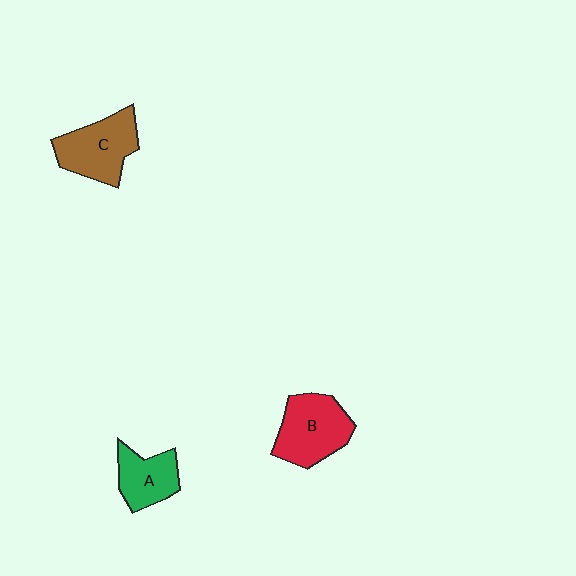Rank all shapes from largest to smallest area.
From largest to smallest: B (red), C (brown), A (green).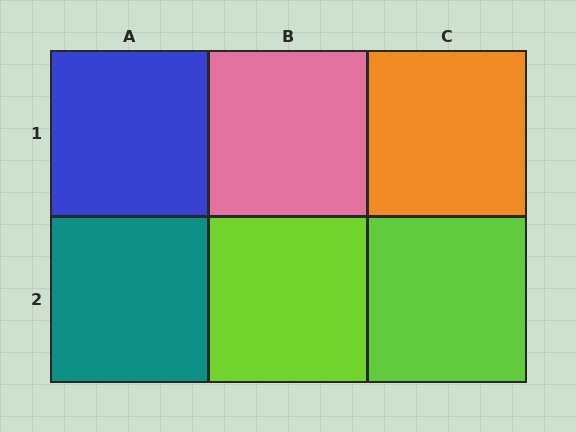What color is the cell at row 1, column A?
Blue.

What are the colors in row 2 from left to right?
Teal, lime, lime.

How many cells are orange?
1 cell is orange.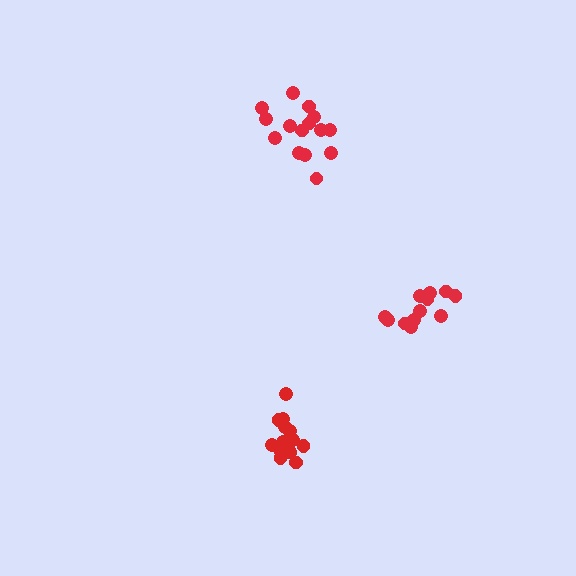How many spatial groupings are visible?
There are 3 spatial groupings.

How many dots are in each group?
Group 1: 15 dots, Group 2: 12 dots, Group 3: 14 dots (41 total).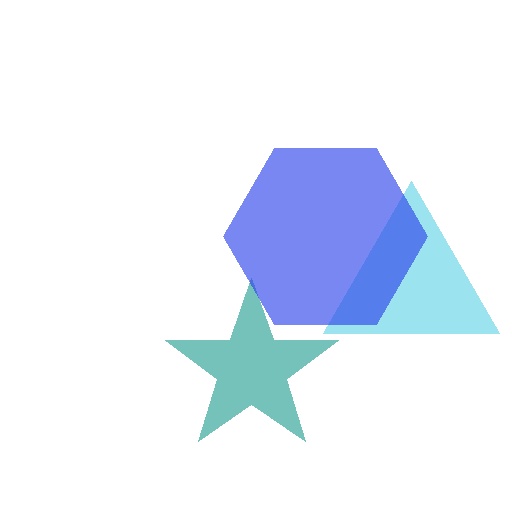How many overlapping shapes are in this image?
There are 3 overlapping shapes in the image.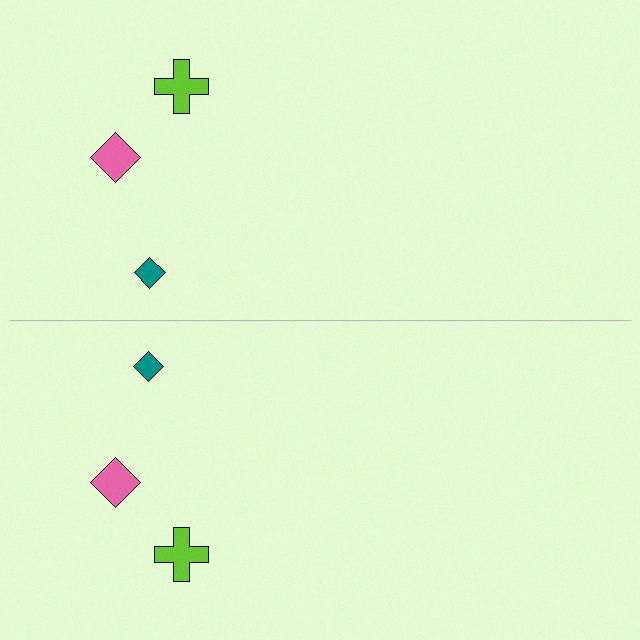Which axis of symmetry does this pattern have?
The pattern has a horizontal axis of symmetry running through the center of the image.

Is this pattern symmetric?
Yes, this pattern has bilateral (reflection) symmetry.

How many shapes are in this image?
There are 6 shapes in this image.